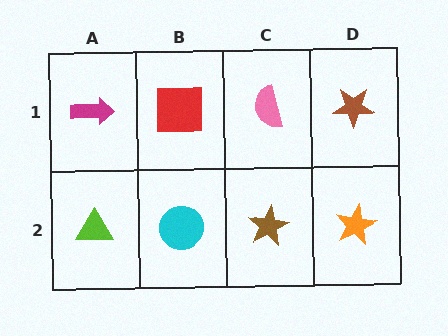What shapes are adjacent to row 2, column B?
A red square (row 1, column B), a lime triangle (row 2, column A), a brown star (row 2, column C).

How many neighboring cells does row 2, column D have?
2.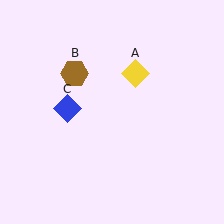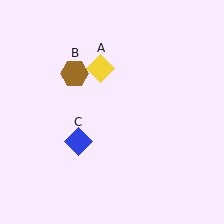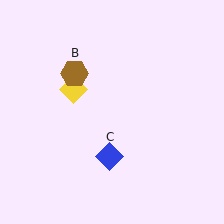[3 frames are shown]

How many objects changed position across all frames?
2 objects changed position: yellow diamond (object A), blue diamond (object C).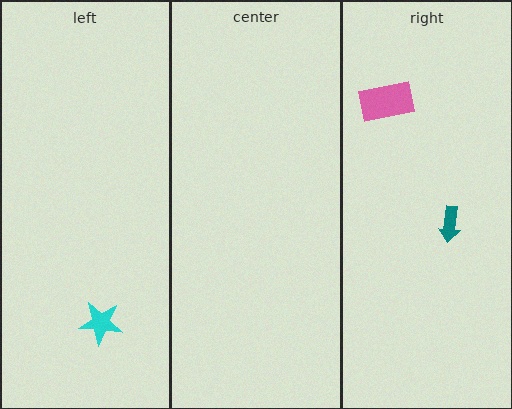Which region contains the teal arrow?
The right region.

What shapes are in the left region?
The cyan star.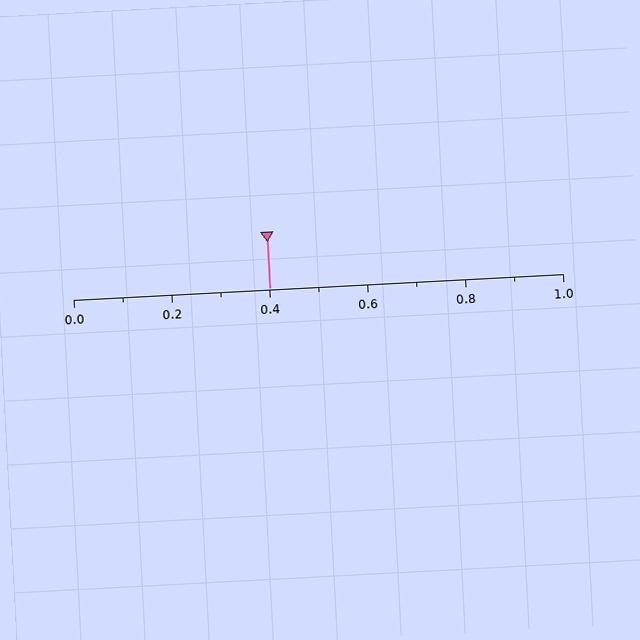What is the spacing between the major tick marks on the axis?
The major ticks are spaced 0.2 apart.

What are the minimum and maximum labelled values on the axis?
The axis runs from 0.0 to 1.0.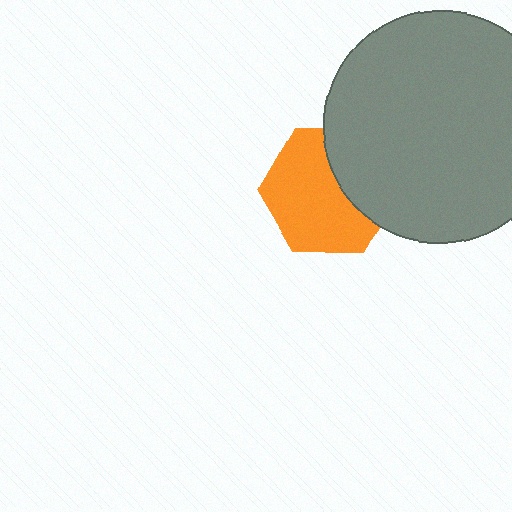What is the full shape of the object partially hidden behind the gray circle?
The partially hidden object is an orange hexagon.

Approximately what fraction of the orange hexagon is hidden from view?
Roughly 34% of the orange hexagon is hidden behind the gray circle.